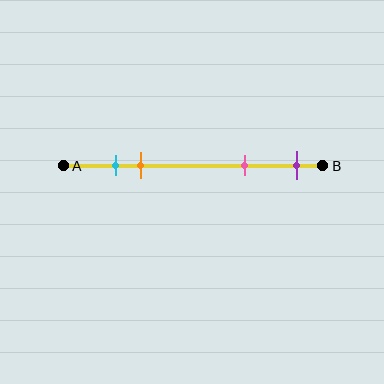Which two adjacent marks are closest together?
The cyan and orange marks are the closest adjacent pair.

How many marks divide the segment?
There are 4 marks dividing the segment.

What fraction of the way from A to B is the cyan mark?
The cyan mark is approximately 20% (0.2) of the way from A to B.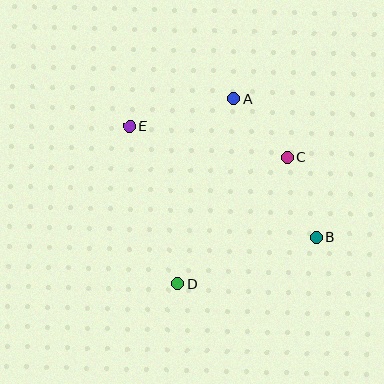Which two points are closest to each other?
Points A and C are closest to each other.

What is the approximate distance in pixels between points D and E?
The distance between D and E is approximately 165 pixels.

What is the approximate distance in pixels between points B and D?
The distance between B and D is approximately 147 pixels.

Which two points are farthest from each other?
Points B and E are farthest from each other.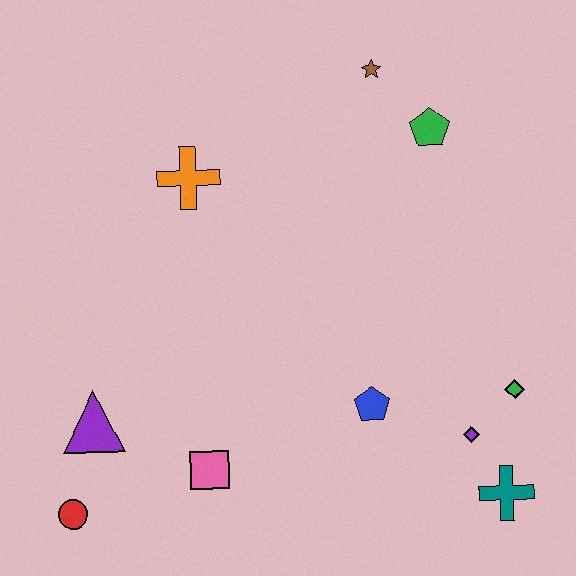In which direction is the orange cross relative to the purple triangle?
The orange cross is above the purple triangle.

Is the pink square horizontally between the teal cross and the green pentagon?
No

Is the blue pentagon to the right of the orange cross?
Yes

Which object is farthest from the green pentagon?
The red circle is farthest from the green pentagon.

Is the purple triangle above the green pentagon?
No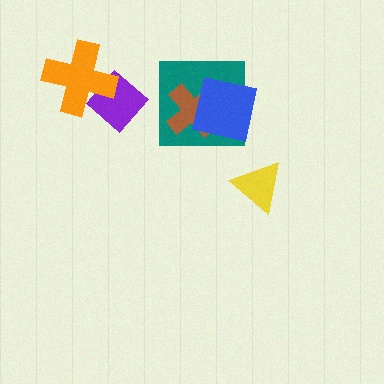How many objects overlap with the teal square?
2 objects overlap with the teal square.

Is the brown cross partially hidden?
Yes, it is partially covered by another shape.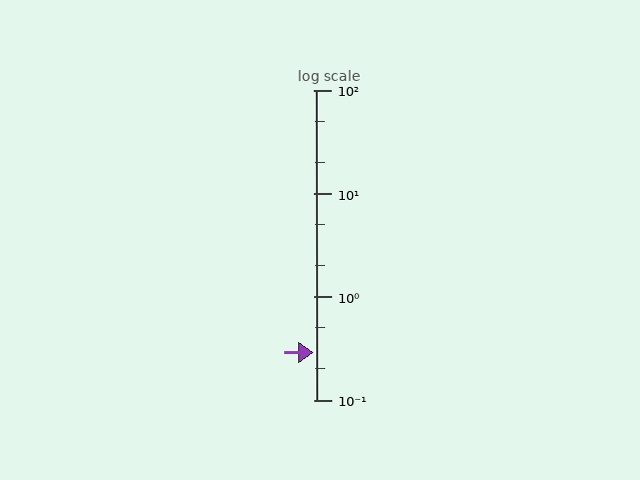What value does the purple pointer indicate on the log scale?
The pointer indicates approximately 0.29.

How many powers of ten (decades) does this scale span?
The scale spans 3 decades, from 0.1 to 100.